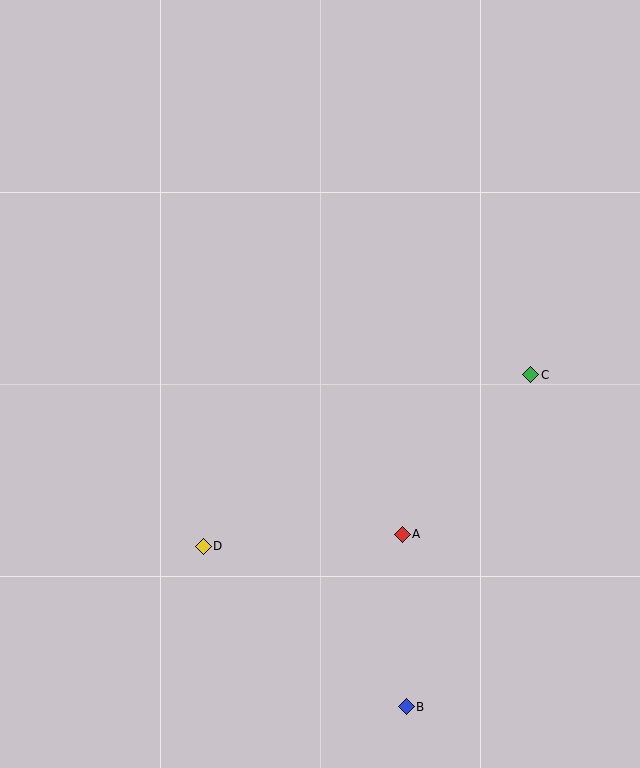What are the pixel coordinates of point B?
Point B is at (406, 707).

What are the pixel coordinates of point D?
Point D is at (203, 547).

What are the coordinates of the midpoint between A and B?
The midpoint between A and B is at (404, 621).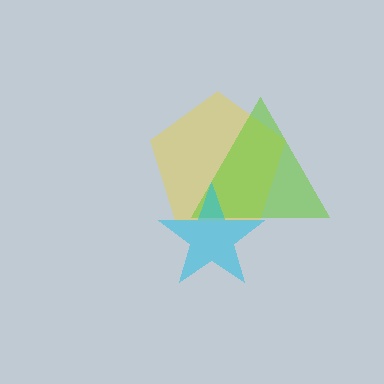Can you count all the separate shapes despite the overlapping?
Yes, there are 3 separate shapes.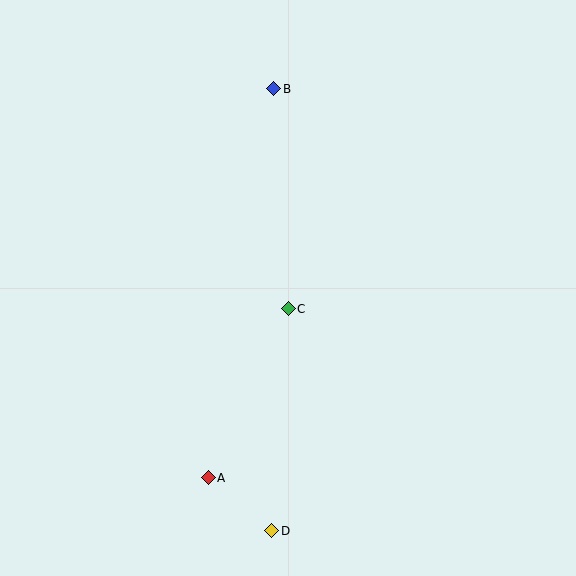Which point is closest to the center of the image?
Point C at (288, 309) is closest to the center.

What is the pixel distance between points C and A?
The distance between C and A is 187 pixels.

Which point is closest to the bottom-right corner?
Point D is closest to the bottom-right corner.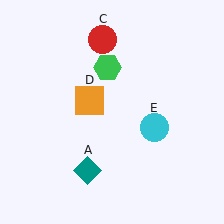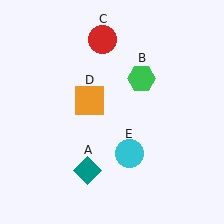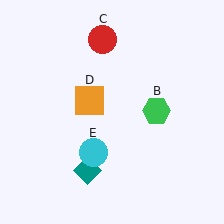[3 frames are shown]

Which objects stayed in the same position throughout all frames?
Teal diamond (object A) and red circle (object C) and orange square (object D) remained stationary.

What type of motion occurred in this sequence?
The green hexagon (object B), cyan circle (object E) rotated clockwise around the center of the scene.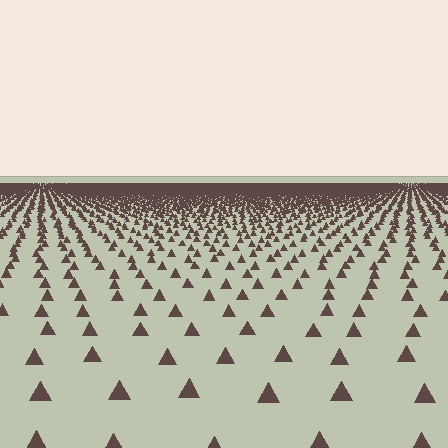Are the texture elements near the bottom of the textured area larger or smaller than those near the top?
Larger. Near the bottom, elements are closer to the viewer and appear at a bigger on-screen size.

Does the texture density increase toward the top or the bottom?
Density increases toward the top.